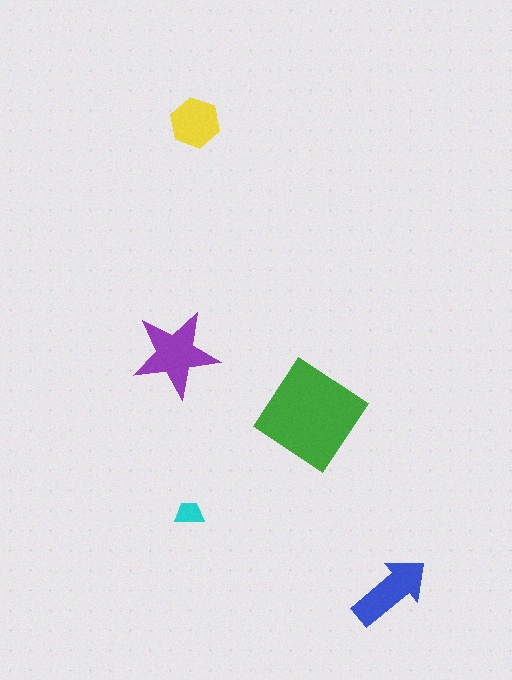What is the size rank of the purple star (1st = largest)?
2nd.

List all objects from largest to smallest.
The green diamond, the purple star, the blue arrow, the yellow hexagon, the cyan trapezoid.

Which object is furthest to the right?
The blue arrow is rightmost.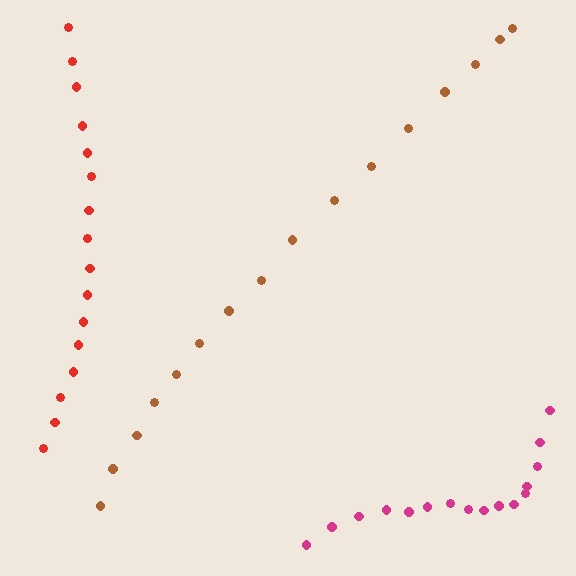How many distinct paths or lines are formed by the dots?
There are 3 distinct paths.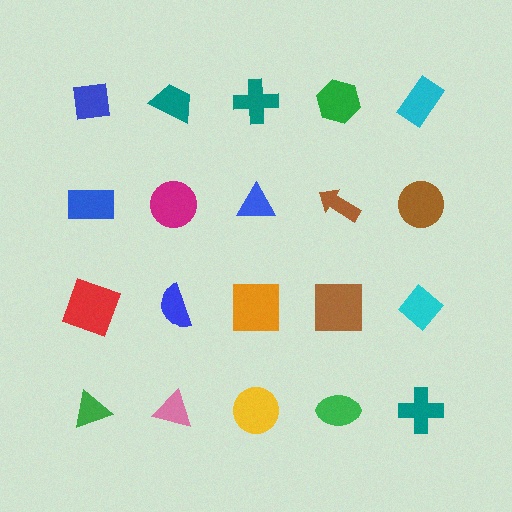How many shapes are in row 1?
5 shapes.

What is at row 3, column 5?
A cyan diamond.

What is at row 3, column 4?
A brown square.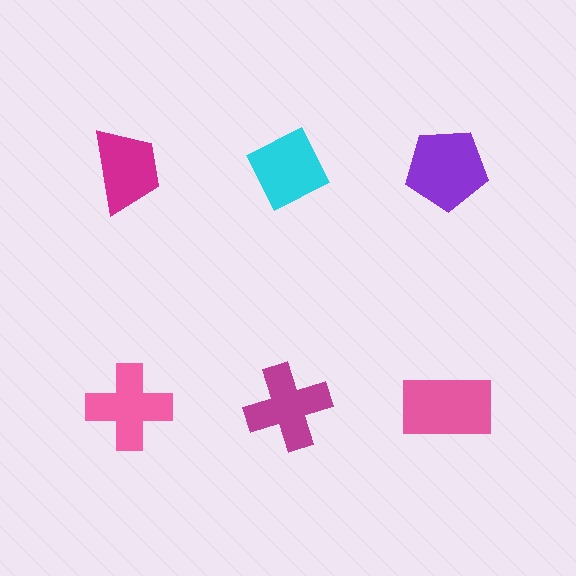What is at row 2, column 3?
A pink rectangle.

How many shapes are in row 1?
3 shapes.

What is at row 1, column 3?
A purple pentagon.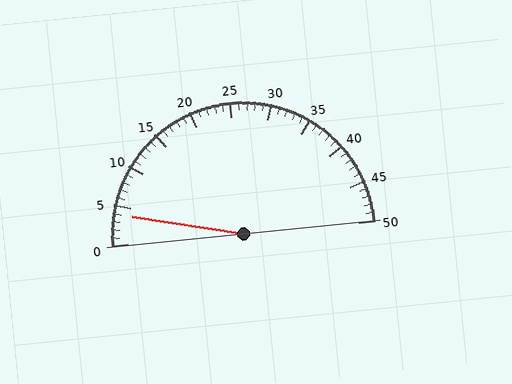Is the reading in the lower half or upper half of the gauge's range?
The reading is in the lower half of the range (0 to 50).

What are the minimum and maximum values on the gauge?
The gauge ranges from 0 to 50.